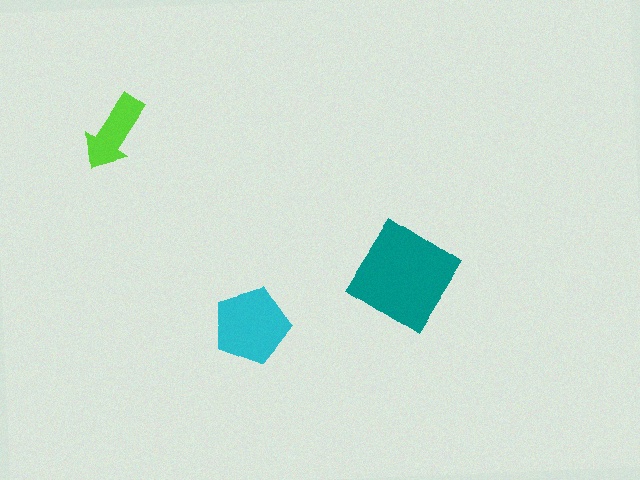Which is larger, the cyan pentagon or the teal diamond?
The teal diamond.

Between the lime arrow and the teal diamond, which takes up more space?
The teal diamond.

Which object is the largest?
The teal diamond.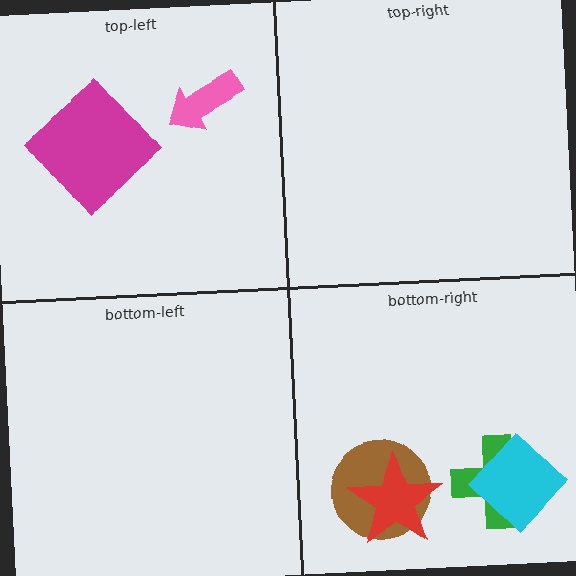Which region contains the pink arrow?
The top-left region.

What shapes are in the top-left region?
The magenta diamond, the pink arrow.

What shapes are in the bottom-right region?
The green cross, the brown circle, the red star, the cyan diamond.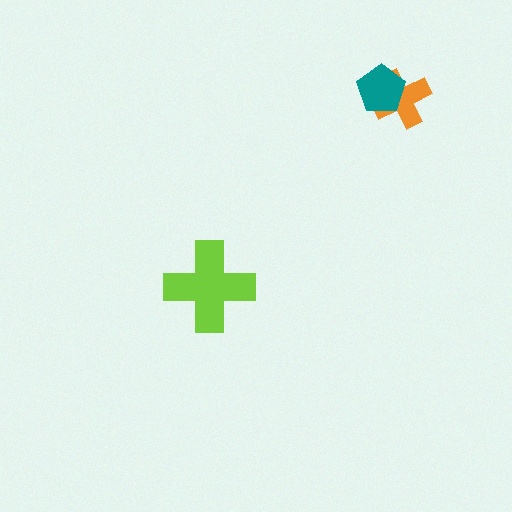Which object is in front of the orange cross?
The teal pentagon is in front of the orange cross.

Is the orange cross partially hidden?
Yes, it is partially covered by another shape.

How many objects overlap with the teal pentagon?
1 object overlaps with the teal pentagon.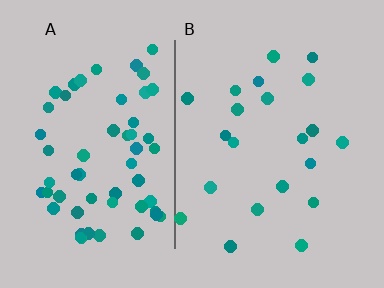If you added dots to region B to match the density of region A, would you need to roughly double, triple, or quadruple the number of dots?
Approximately triple.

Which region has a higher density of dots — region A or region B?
A (the left).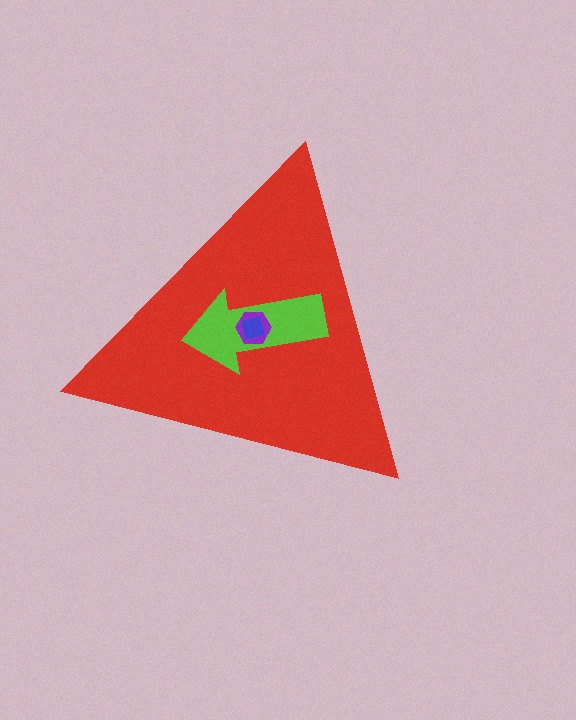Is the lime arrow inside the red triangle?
Yes.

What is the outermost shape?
The red triangle.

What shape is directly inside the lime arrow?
The purple hexagon.